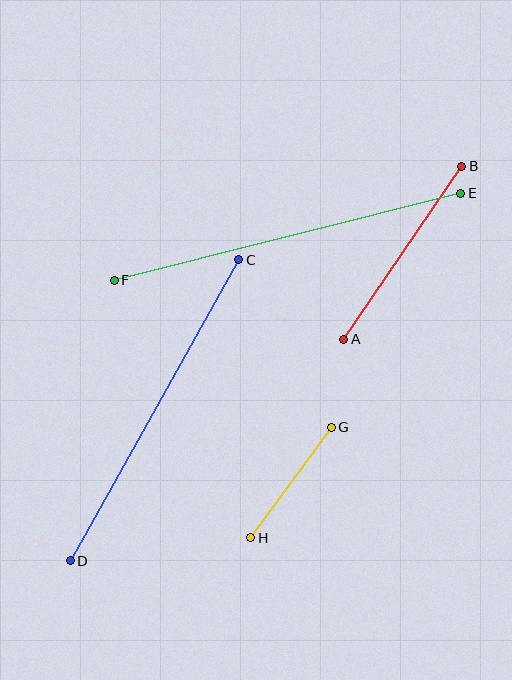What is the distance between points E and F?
The distance is approximately 357 pixels.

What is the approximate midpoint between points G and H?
The midpoint is at approximately (291, 482) pixels.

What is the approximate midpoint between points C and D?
The midpoint is at approximately (155, 410) pixels.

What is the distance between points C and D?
The distance is approximately 345 pixels.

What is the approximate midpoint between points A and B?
The midpoint is at approximately (403, 253) pixels.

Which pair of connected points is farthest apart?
Points E and F are farthest apart.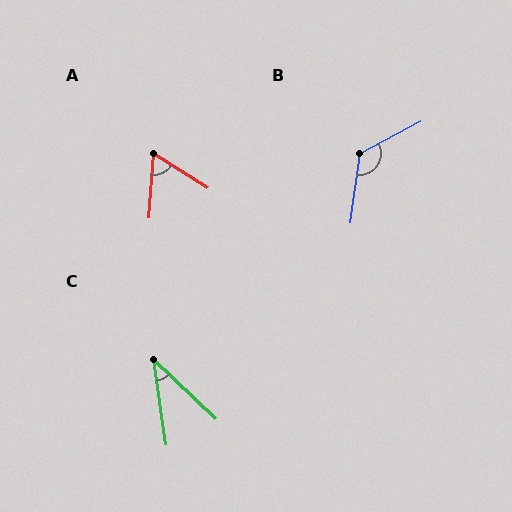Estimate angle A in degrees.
Approximately 62 degrees.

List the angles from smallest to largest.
C (38°), A (62°), B (125°).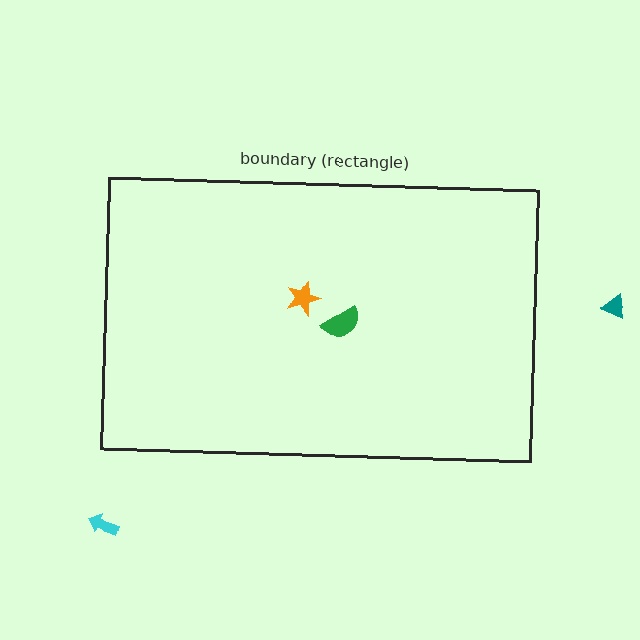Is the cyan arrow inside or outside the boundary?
Outside.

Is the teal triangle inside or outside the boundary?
Outside.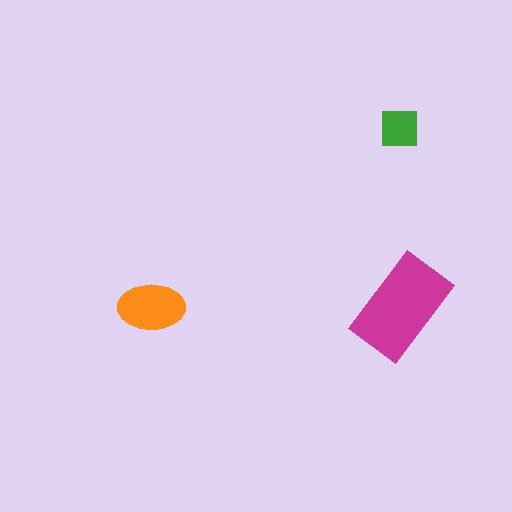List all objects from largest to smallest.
The magenta rectangle, the orange ellipse, the green square.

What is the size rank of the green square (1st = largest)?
3rd.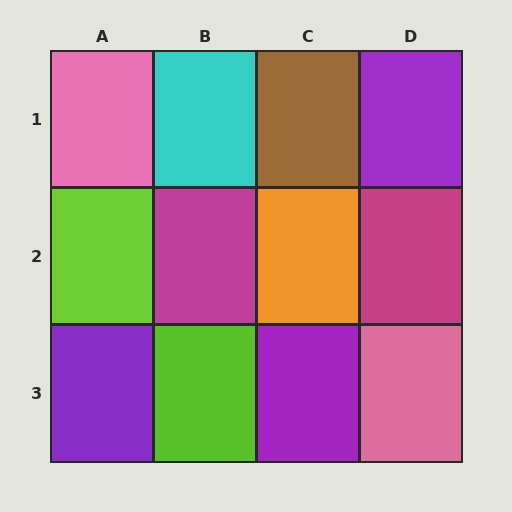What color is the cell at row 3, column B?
Lime.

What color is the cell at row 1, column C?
Brown.